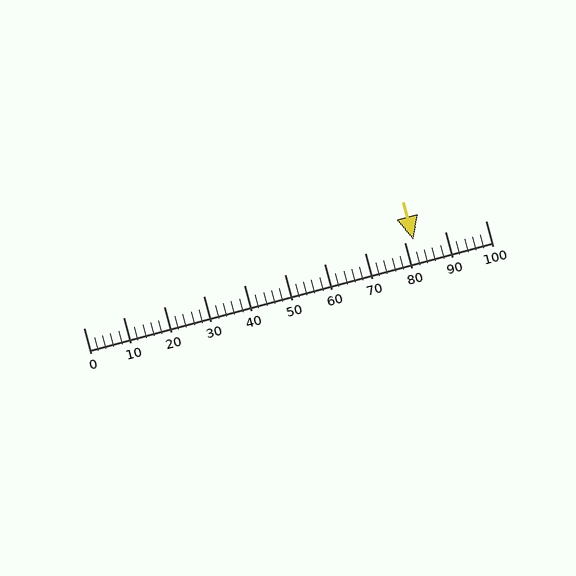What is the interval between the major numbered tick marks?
The major tick marks are spaced 10 units apart.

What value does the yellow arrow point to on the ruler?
The yellow arrow points to approximately 82.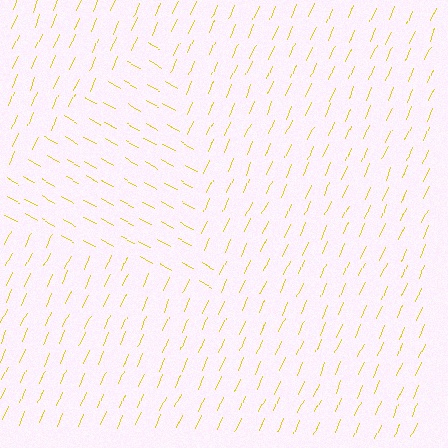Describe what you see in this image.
The image is filled with small yellow line segments. A triangle region in the image has lines oriented differently from the surrounding lines, creating a visible texture boundary.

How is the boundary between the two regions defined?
The boundary is defined purely by a change in line orientation (approximately 85 degrees difference). All lines are the same color and thickness.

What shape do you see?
I see a triangle.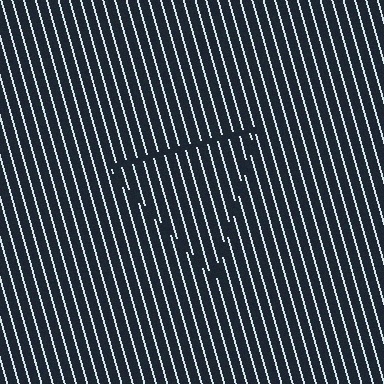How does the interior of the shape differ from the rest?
The interior of the shape contains the same grating, shifted by half a period — the contour is defined by the phase discontinuity where line-ends from the inner and outer gratings abut.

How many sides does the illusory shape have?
3 sides — the line-ends trace a triangle.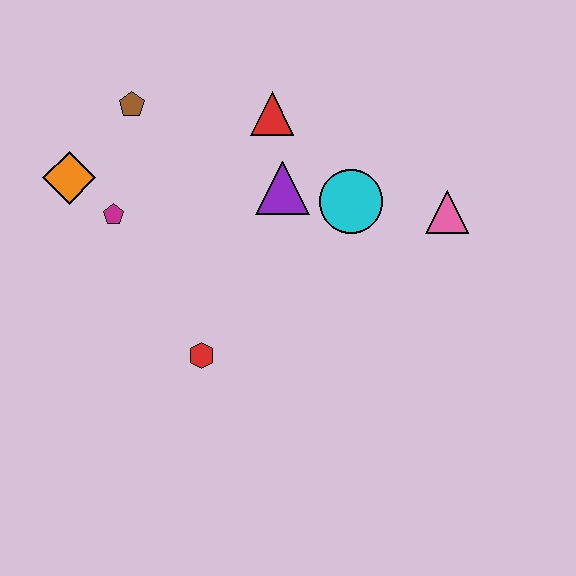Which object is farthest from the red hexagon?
The pink triangle is farthest from the red hexagon.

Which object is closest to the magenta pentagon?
The orange diamond is closest to the magenta pentagon.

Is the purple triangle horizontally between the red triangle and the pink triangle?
Yes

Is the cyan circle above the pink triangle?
Yes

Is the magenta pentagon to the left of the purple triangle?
Yes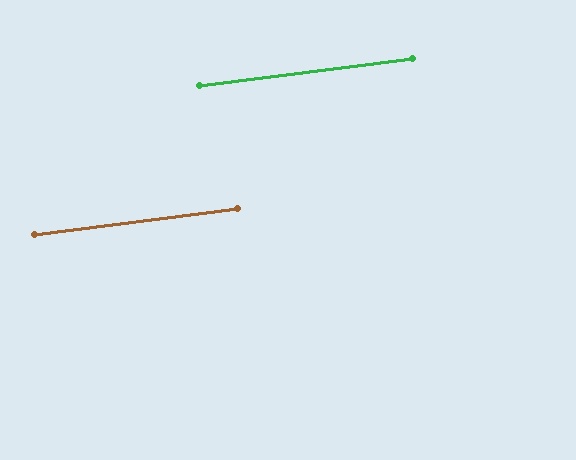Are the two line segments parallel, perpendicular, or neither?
Parallel — their directions differ by only 0.0°.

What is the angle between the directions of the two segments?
Approximately 0 degrees.